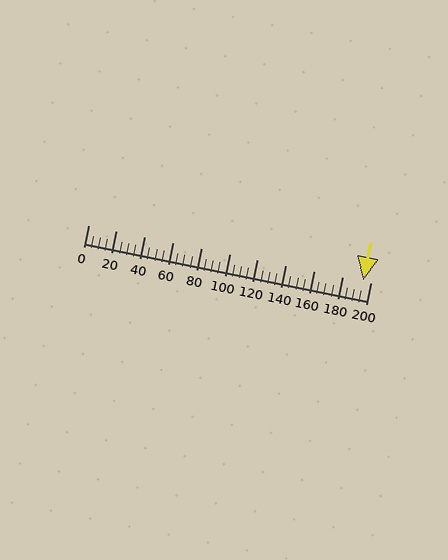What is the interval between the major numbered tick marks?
The major tick marks are spaced 20 units apart.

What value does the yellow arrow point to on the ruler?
The yellow arrow points to approximately 195.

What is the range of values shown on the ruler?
The ruler shows values from 0 to 200.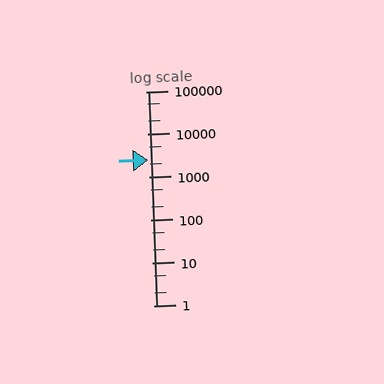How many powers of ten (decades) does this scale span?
The scale spans 5 decades, from 1 to 100000.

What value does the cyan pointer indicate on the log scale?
The pointer indicates approximately 2500.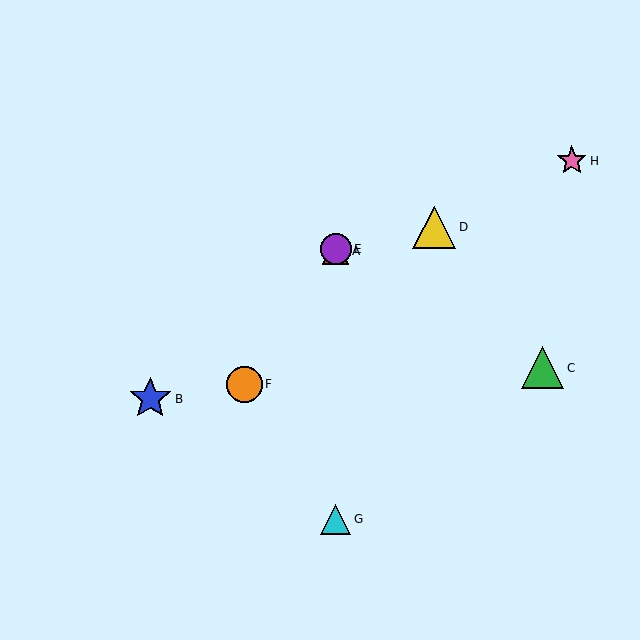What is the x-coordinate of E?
Object E is at x≈336.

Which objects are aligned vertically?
Objects A, E, G are aligned vertically.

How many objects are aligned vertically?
3 objects (A, E, G) are aligned vertically.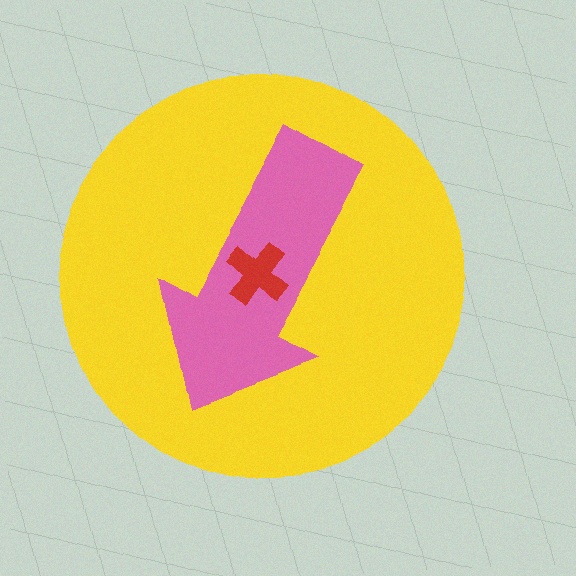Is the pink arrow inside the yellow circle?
Yes.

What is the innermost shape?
The red cross.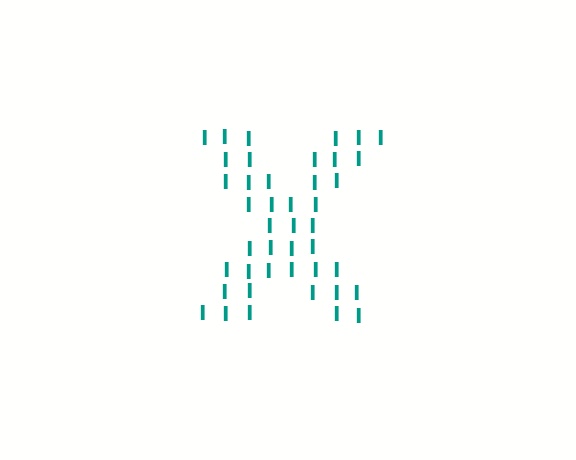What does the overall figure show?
The overall figure shows the letter X.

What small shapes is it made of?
It is made of small letter I's.